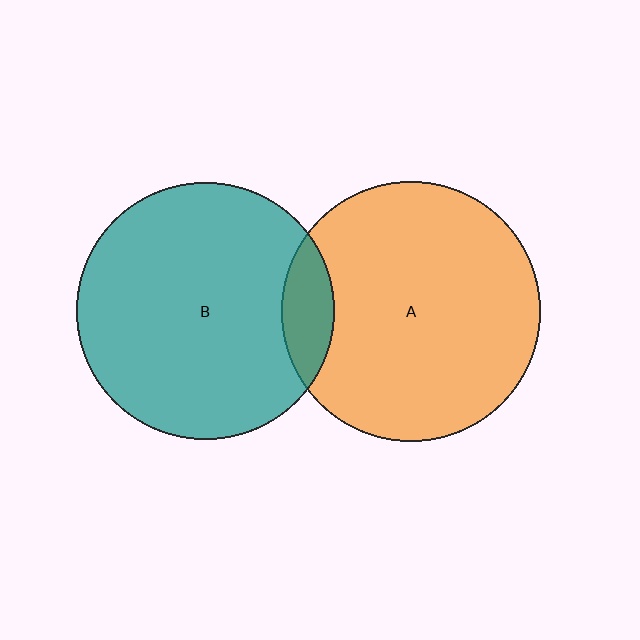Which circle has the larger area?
Circle A (orange).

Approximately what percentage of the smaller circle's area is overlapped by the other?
Approximately 10%.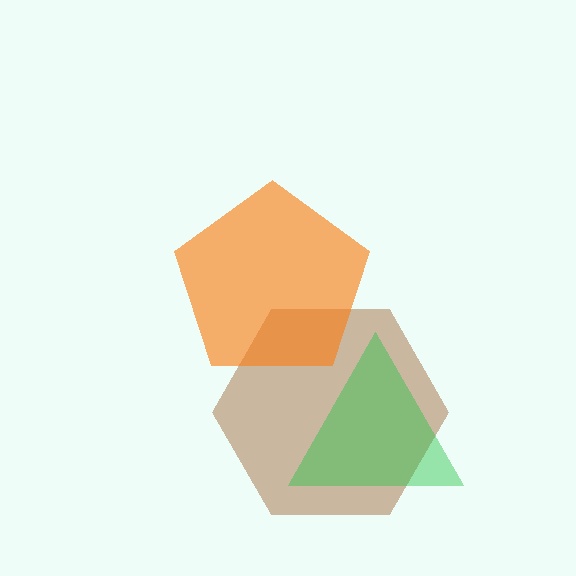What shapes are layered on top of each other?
The layered shapes are: a brown hexagon, an orange pentagon, a green triangle.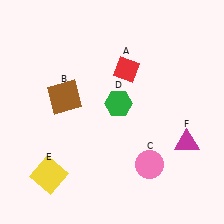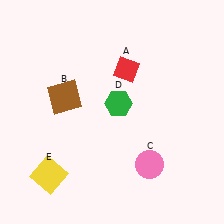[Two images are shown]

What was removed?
The magenta triangle (F) was removed in Image 2.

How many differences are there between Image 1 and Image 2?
There is 1 difference between the two images.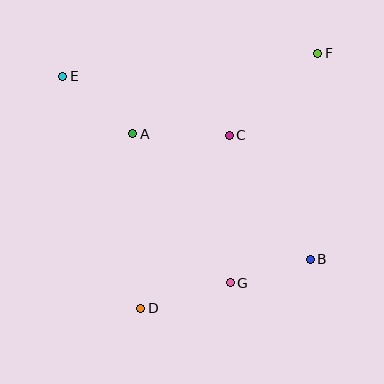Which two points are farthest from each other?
Points D and F are farthest from each other.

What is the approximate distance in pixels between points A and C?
The distance between A and C is approximately 96 pixels.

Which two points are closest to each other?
Points B and G are closest to each other.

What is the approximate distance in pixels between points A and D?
The distance between A and D is approximately 174 pixels.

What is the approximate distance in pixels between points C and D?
The distance between C and D is approximately 194 pixels.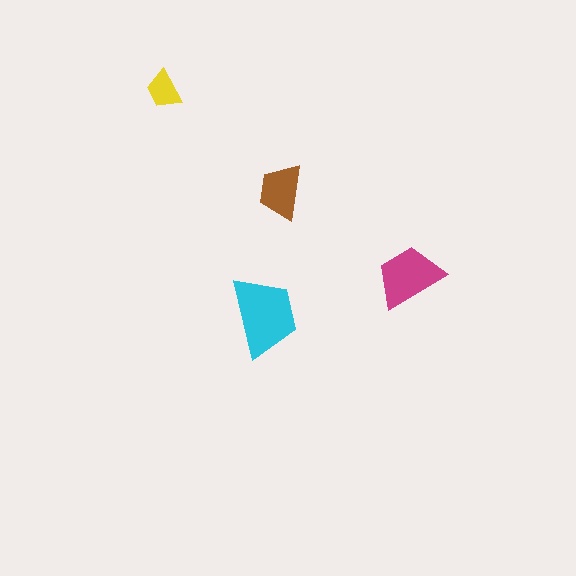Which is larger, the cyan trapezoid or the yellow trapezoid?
The cyan one.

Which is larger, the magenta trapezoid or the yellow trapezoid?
The magenta one.